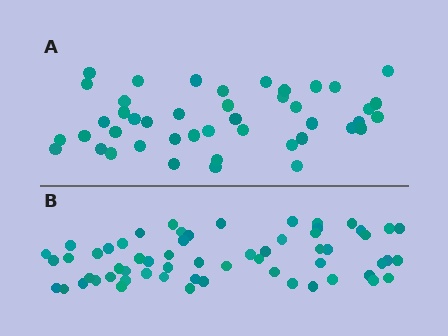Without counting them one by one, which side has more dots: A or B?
Region B (the bottom region) has more dots.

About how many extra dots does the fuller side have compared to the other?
Region B has approximately 15 more dots than region A.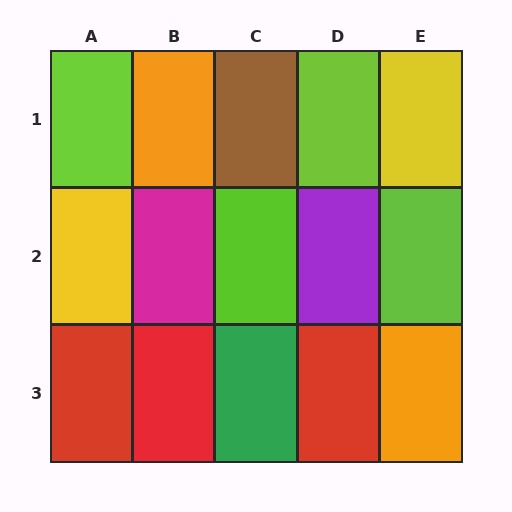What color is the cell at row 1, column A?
Lime.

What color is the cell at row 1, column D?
Lime.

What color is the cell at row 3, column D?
Red.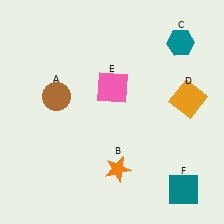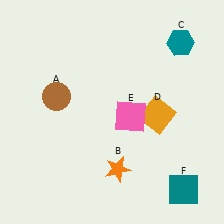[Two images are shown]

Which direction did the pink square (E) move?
The pink square (E) moved down.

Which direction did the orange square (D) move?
The orange square (D) moved left.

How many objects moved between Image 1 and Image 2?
2 objects moved between the two images.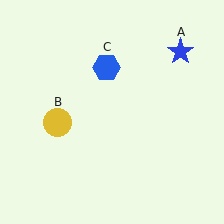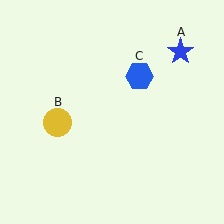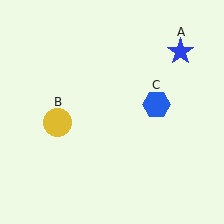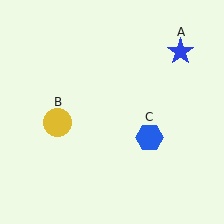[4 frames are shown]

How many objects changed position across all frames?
1 object changed position: blue hexagon (object C).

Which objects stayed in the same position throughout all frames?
Blue star (object A) and yellow circle (object B) remained stationary.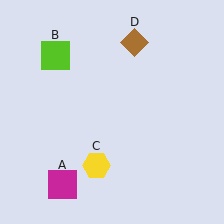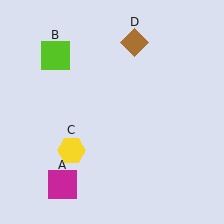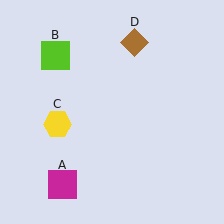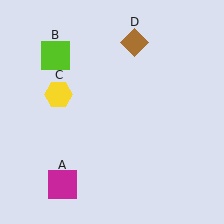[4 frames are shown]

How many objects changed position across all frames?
1 object changed position: yellow hexagon (object C).